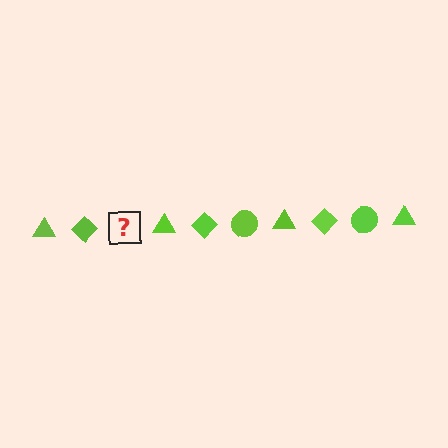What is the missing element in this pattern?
The missing element is a lime circle.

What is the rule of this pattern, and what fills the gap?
The rule is that the pattern cycles through triangle, diamond, circle shapes in lime. The gap should be filled with a lime circle.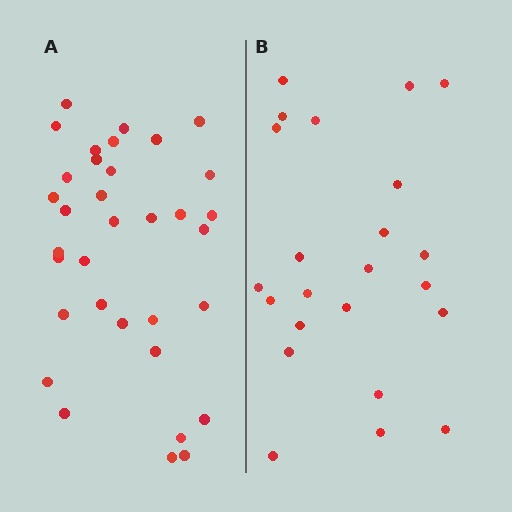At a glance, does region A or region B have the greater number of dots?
Region A (the left region) has more dots.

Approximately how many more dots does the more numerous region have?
Region A has roughly 12 or so more dots than region B.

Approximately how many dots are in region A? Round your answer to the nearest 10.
About 30 dots. (The exact count is 34, which rounds to 30.)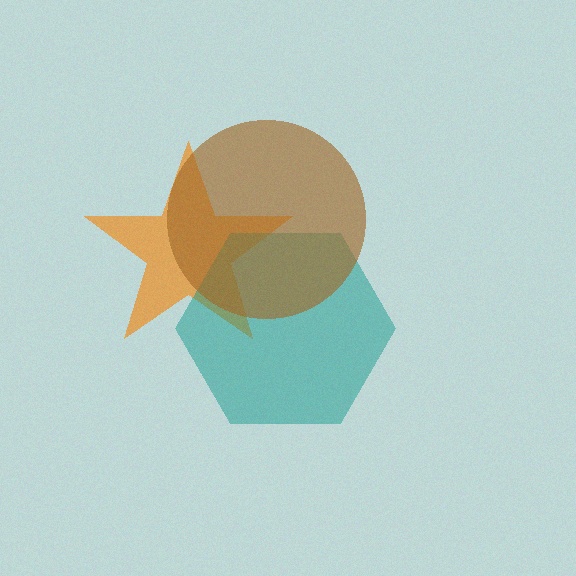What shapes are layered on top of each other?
The layered shapes are: an orange star, a teal hexagon, a brown circle.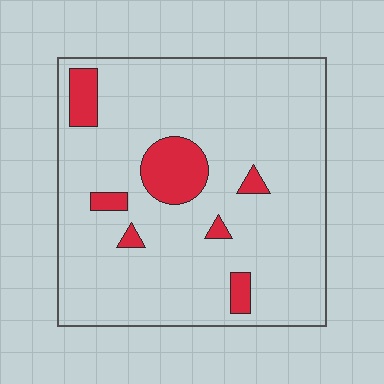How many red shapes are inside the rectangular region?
7.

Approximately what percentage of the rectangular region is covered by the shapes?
Approximately 10%.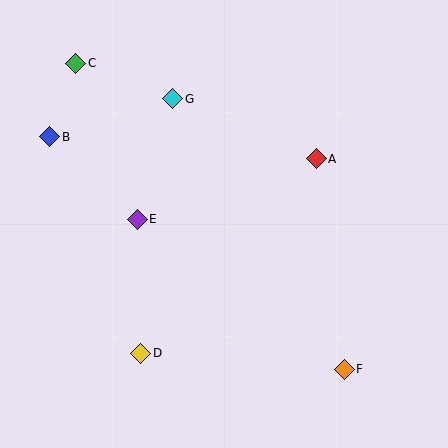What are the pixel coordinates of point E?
Point E is at (137, 219).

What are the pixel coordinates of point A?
Point A is at (316, 159).